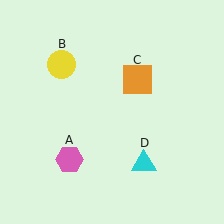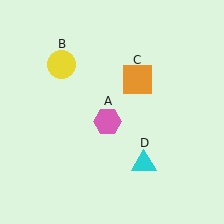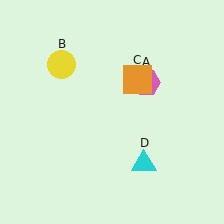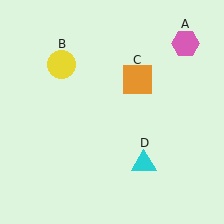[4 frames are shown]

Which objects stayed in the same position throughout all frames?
Yellow circle (object B) and orange square (object C) and cyan triangle (object D) remained stationary.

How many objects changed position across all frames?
1 object changed position: pink hexagon (object A).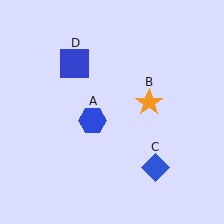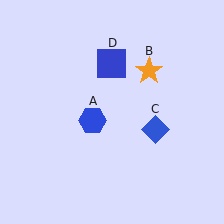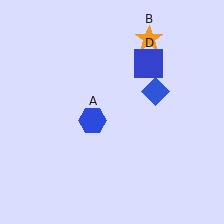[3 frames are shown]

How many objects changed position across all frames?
3 objects changed position: orange star (object B), blue diamond (object C), blue square (object D).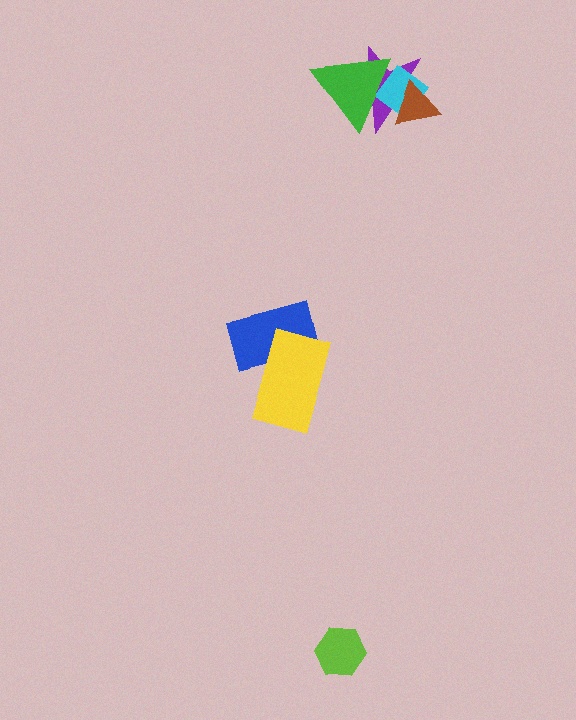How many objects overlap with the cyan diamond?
3 objects overlap with the cyan diamond.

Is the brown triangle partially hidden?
No, no other shape covers it.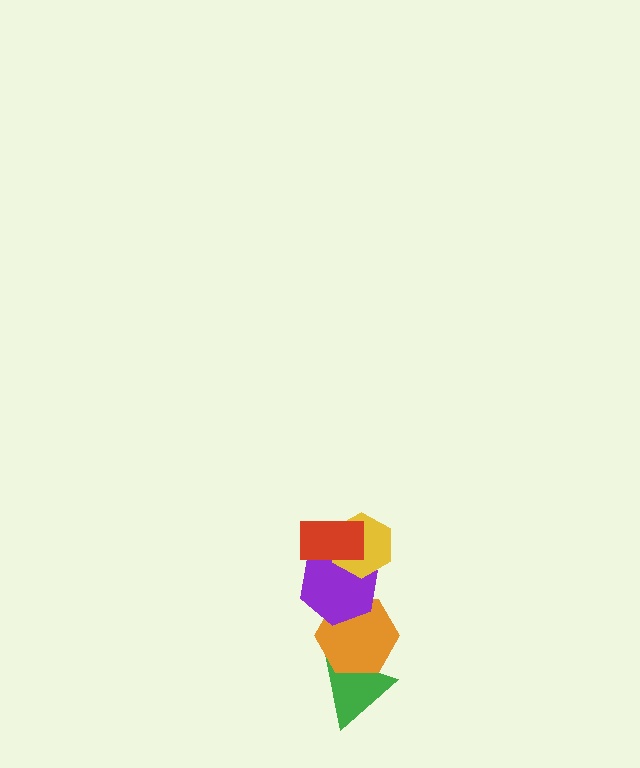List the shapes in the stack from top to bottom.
From top to bottom: the red rectangle, the yellow hexagon, the purple hexagon, the orange hexagon, the green triangle.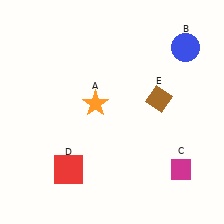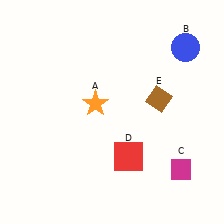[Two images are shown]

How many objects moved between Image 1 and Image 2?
1 object moved between the two images.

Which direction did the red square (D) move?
The red square (D) moved right.